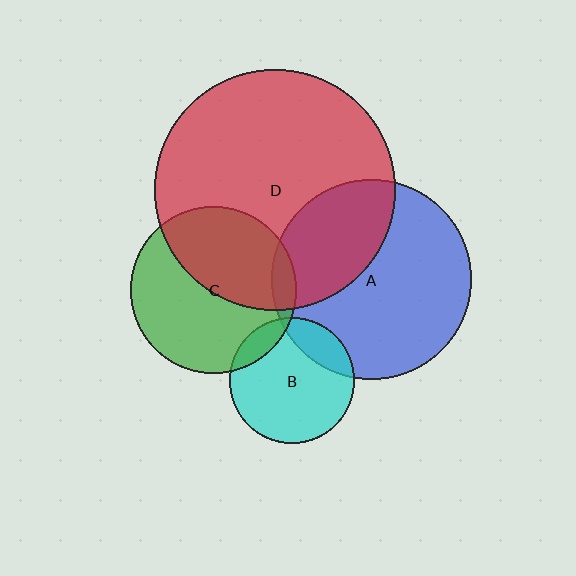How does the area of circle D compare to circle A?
Approximately 1.4 times.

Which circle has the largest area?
Circle D (red).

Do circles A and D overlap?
Yes.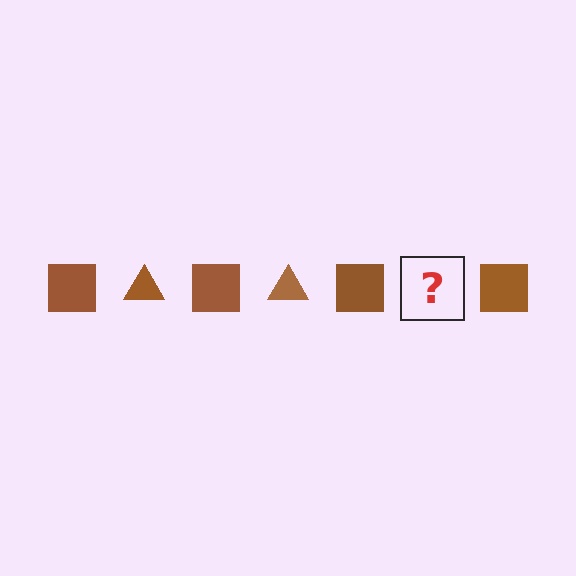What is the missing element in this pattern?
The missing element is a brown triangle.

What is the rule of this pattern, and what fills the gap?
The rule is that the pattern cycles through square, triangle shapes in brown. The gap should be filled with a brown triangle.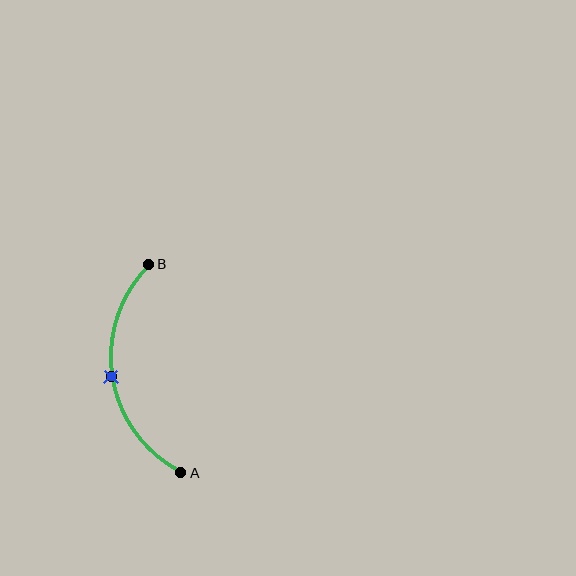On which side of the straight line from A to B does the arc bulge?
The arc bulges to the left of the straight line connecting A and B.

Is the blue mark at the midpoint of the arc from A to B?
Yes. The blue mark lies on the arc at equal arc-length from both A and B — it is the arc midpoint.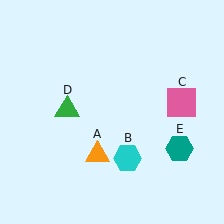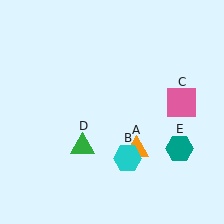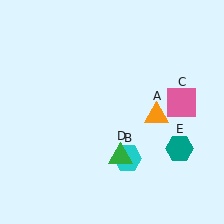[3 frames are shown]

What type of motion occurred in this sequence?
The orange triangle (object A), green triangle (object D) rotated counterclockwise around the center of the scene.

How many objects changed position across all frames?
2 objects changed position: orange triangle (object A), green triangle (object D).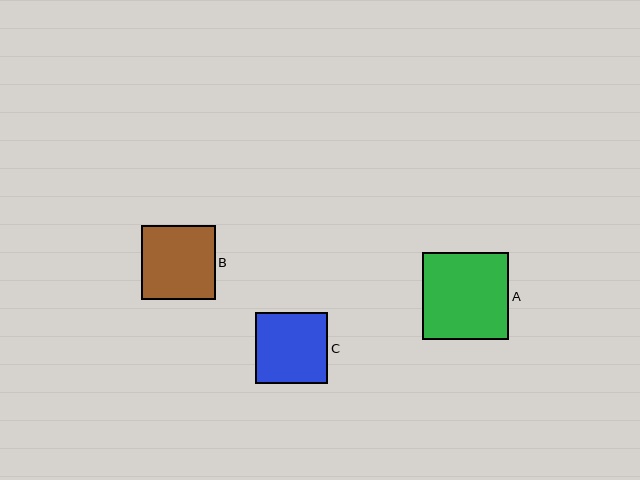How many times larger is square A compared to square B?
Square A is approximately 1.2 times the size of square B.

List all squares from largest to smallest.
From largest to smallest: A, B, C.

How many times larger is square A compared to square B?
Square A is approximately 1.2 times the size of square B.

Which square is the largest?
Square A is the largest with a size of approximately 86 pixels.